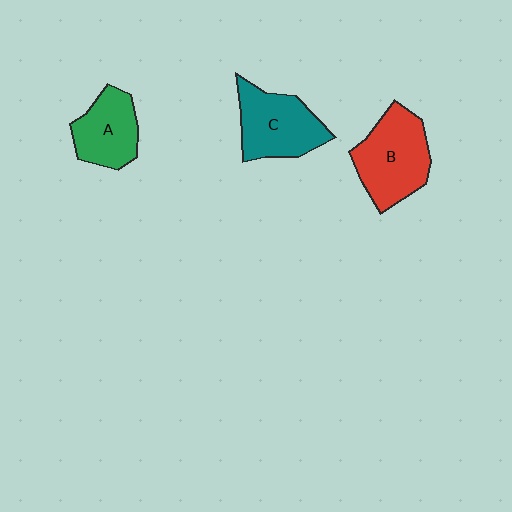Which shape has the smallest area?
Shape A (green).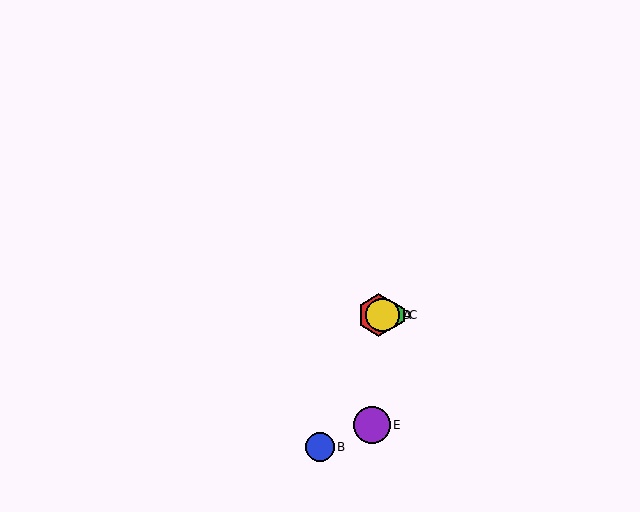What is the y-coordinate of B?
Object B is at y≈447.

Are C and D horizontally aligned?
Yes, both are at y≈315.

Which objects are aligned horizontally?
Objects A, C, D are aligned horizontally.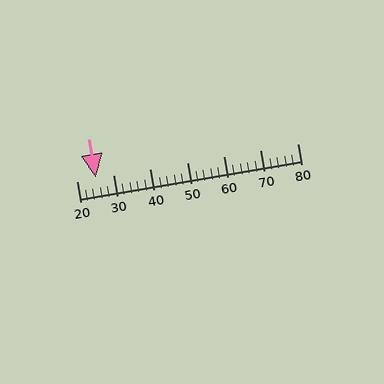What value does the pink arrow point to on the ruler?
The pink arrow points to approximately 25.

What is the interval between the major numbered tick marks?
The major tick marks are spaced 10 units apart.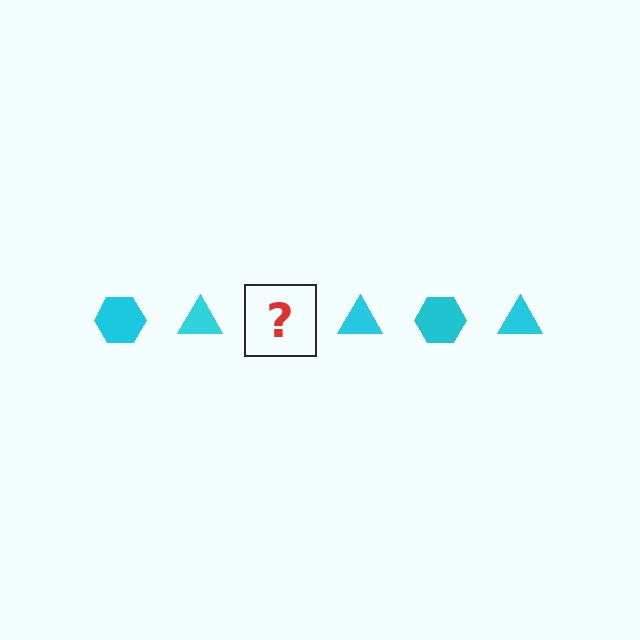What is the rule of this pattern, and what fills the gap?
The rule is that the pattern cycles through hexagon, triangle shapes in cyan. The gap should be filled with a cyan hexagon.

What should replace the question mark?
The question mark should be replaced with a cyan hexagon.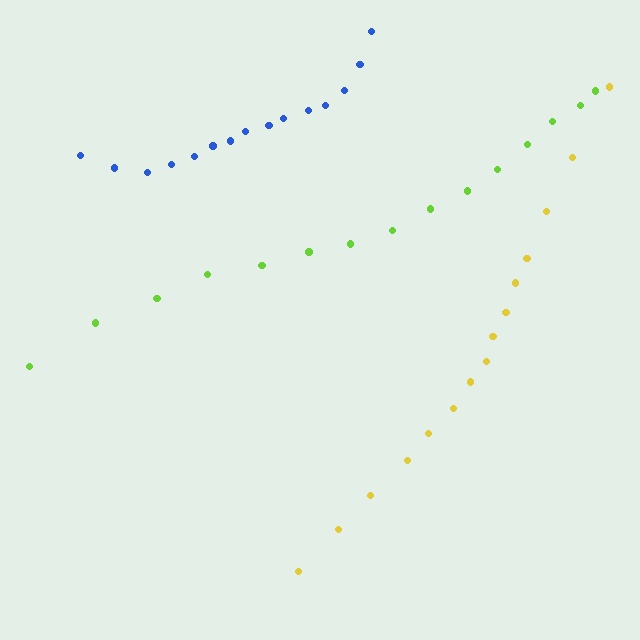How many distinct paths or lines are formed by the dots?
There are 3 distinct paths.